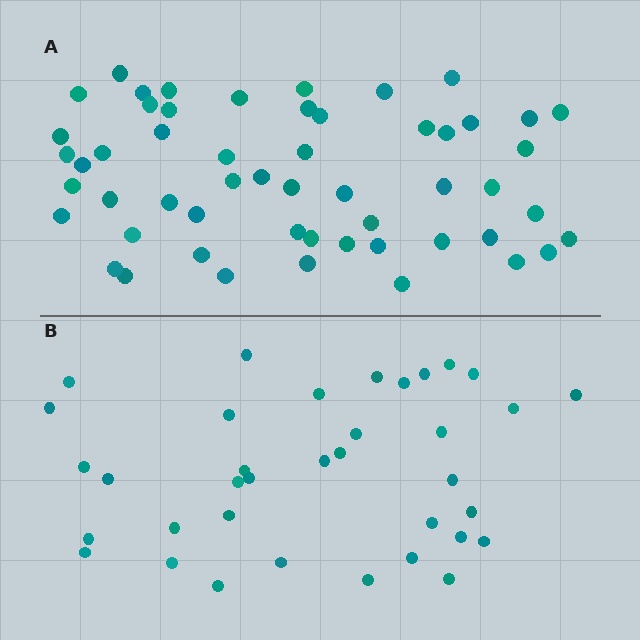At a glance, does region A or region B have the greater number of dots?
Region A (the top region) has more dots.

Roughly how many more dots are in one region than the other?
Region A has approximately 20 more dots than region B.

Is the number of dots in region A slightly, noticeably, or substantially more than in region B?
Region A has substantially more. The ratio is roughly 1.5 to 1.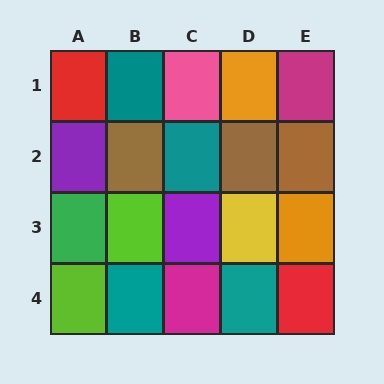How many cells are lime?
2 cells are lime.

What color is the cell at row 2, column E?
Brown.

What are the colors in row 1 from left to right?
Red, teal, pink, orange, magenta.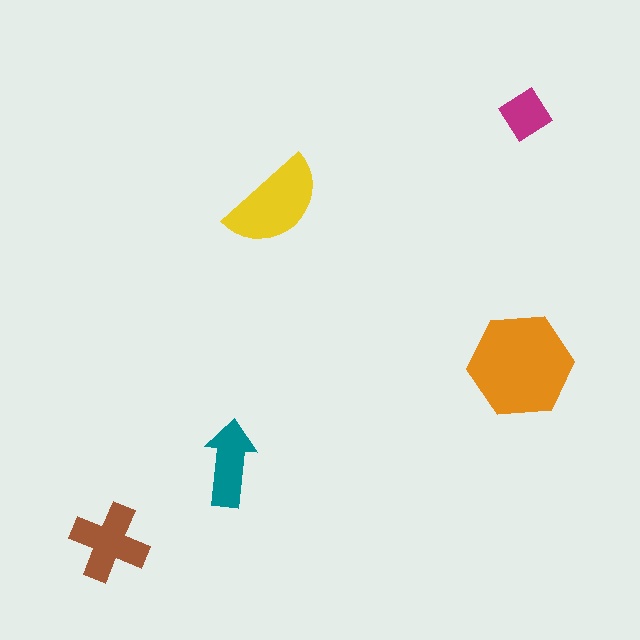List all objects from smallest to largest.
The magenta diamond, the teal arrow, the brown cross, the yellow semicircle, the orange hexagon.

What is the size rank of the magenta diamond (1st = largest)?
5th.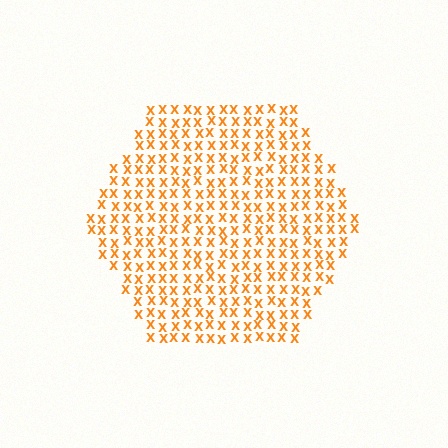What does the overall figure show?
The overall figure shows a hexagon.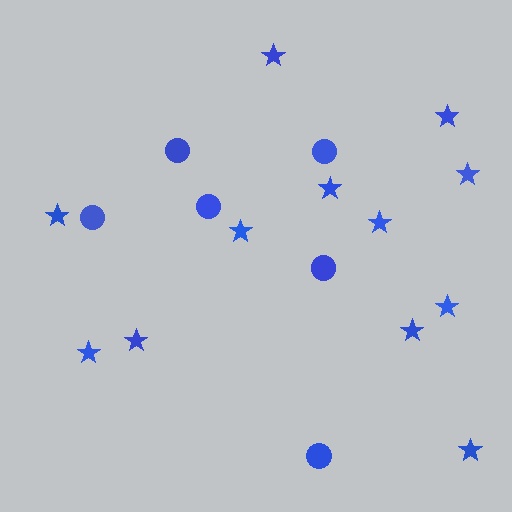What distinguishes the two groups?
There are 2 groups: one group of stars (12) and one group of circles (6).